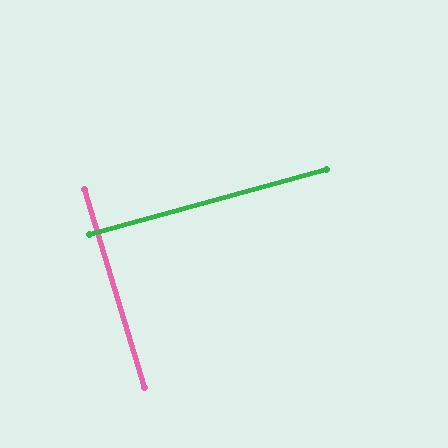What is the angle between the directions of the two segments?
Approximately 88 degrees.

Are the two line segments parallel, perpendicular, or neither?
Perpendicular — they meet at approximately 88°.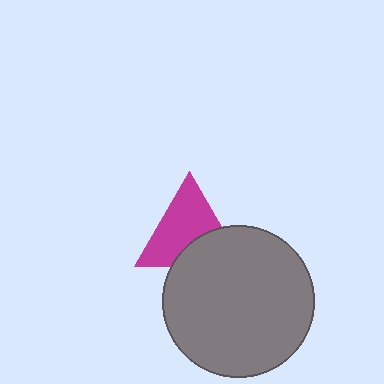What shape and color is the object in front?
The object in front is a gray circle.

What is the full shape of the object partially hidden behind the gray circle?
The partially hidden object is a magenta triangle.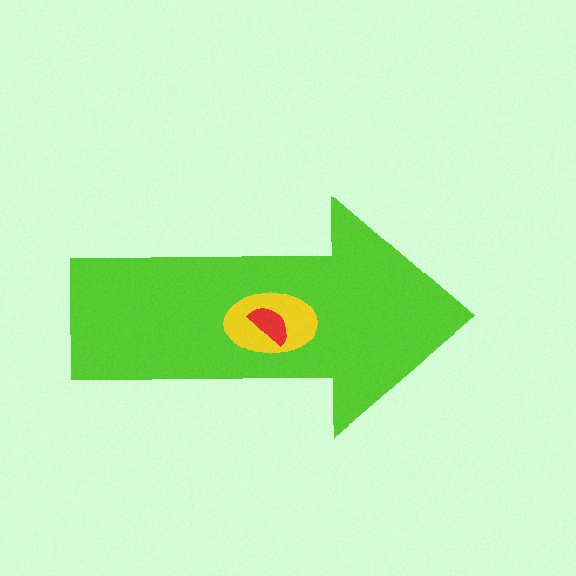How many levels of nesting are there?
3.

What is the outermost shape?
The lime arrow.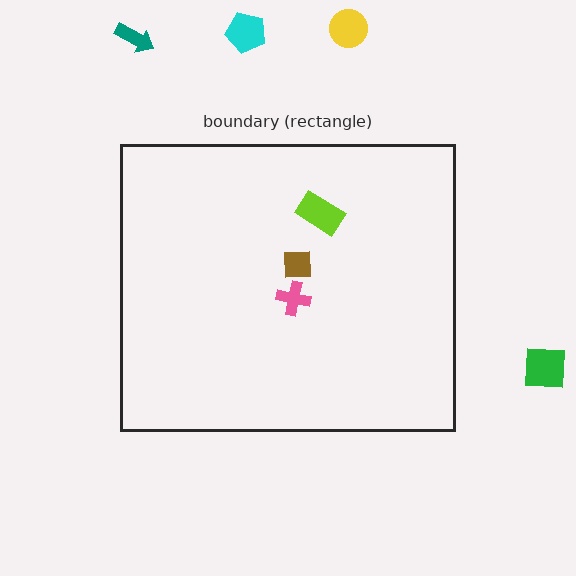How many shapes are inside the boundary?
3 inside, 4 outside.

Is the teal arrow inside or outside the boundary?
Outside.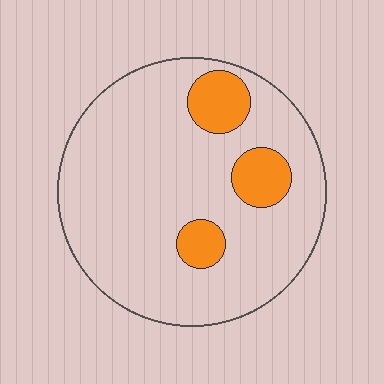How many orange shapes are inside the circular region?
3.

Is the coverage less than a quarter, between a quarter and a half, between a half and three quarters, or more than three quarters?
Less than a quarter.